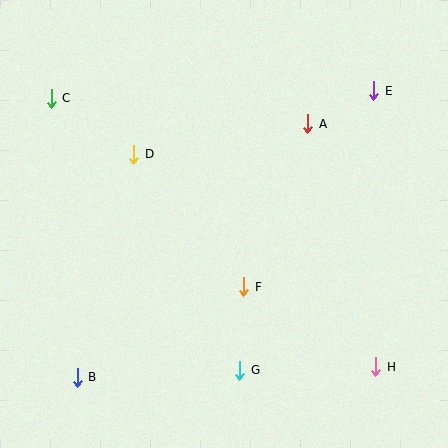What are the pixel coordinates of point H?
Point H is at (376, 367).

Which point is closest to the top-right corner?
Point E is closest to the top-right corner.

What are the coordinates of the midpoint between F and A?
The midpoint between F and A is at (276, 205).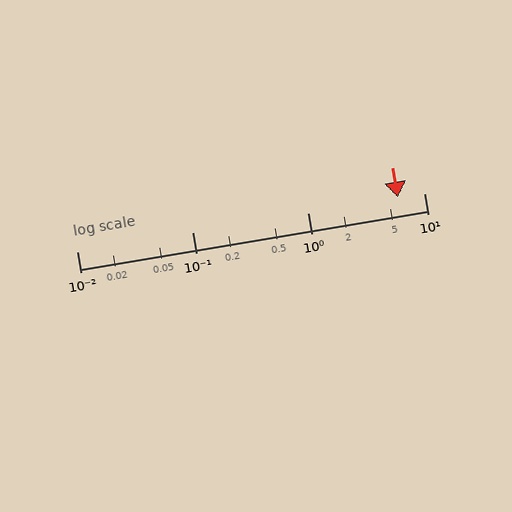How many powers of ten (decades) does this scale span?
The scale spans 3 decades, from 0.01 to 10.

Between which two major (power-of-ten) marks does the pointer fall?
The pointer is between 1 and 10.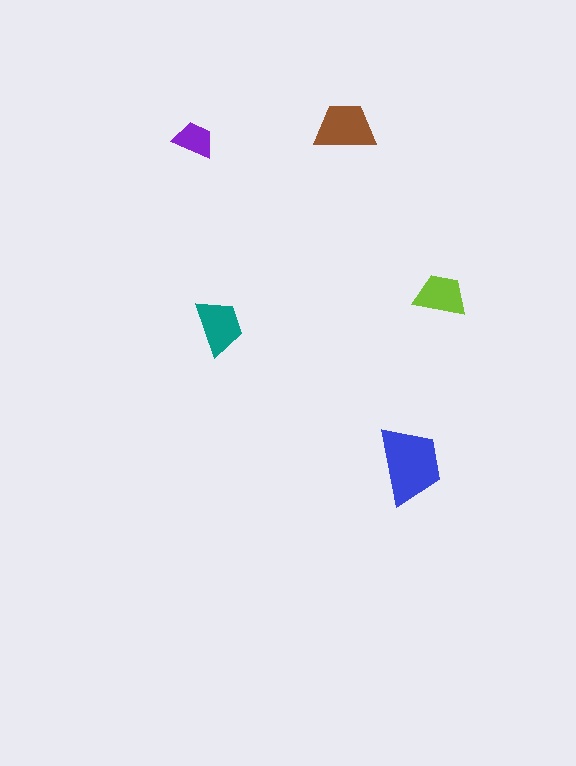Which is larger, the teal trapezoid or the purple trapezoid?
The teal one.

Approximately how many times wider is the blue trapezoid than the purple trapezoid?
About 2 times wider.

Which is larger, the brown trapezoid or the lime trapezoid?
The brown one.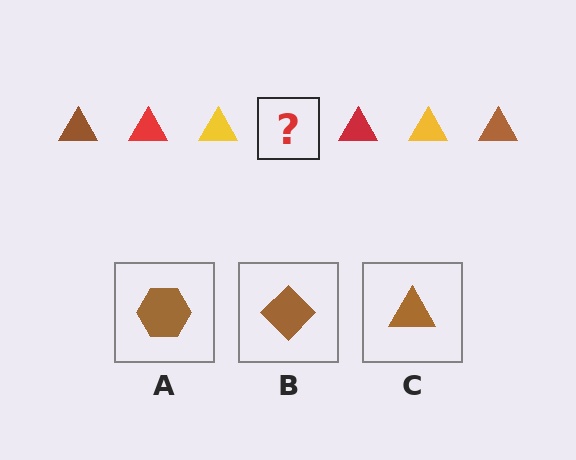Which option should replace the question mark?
Option C.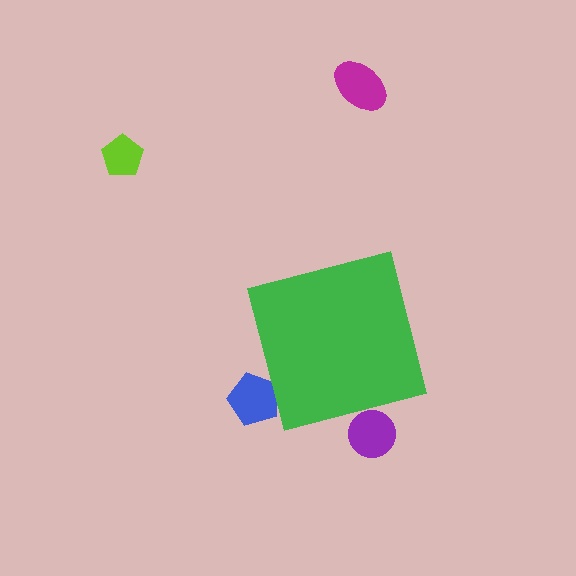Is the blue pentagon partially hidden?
Yes, the blue pentagon is partially hidden behind the green square.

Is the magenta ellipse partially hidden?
No, the magenta ellipse is fully visible.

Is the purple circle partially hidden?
Yes, the purple circle is partially hidden behind the green square.